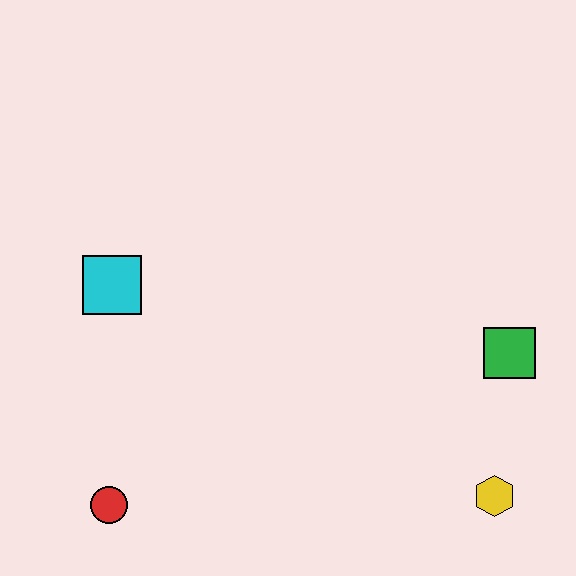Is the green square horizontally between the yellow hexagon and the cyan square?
No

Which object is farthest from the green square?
The red circle is farthest from the green square.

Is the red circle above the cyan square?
No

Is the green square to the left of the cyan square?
No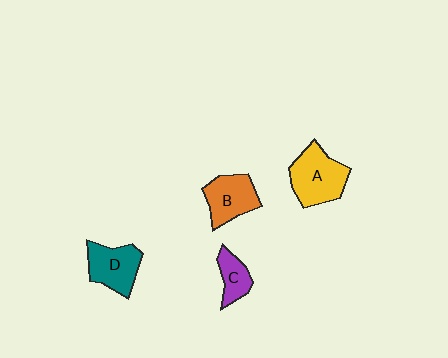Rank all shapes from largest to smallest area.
From largest to smallest: A (yellow), D (teal), B (orange), C (purple).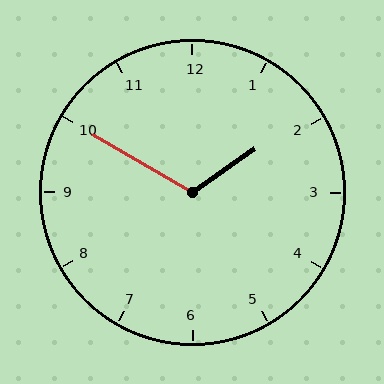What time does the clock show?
1:50.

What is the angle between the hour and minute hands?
Approximately 115 degrees.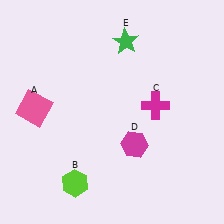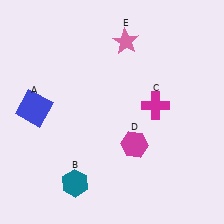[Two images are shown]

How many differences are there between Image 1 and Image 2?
There are 3 differences between the two images.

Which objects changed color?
A changed from pink to blue. B changed from lime to teal. E changed from green to pink.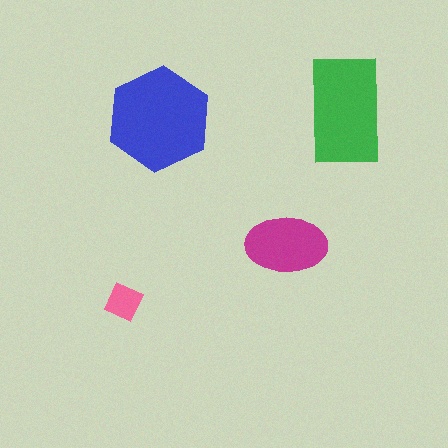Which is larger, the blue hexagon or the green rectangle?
The blue hexagon.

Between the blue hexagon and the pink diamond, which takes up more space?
The blue hexagon.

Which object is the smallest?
The pink diamond.